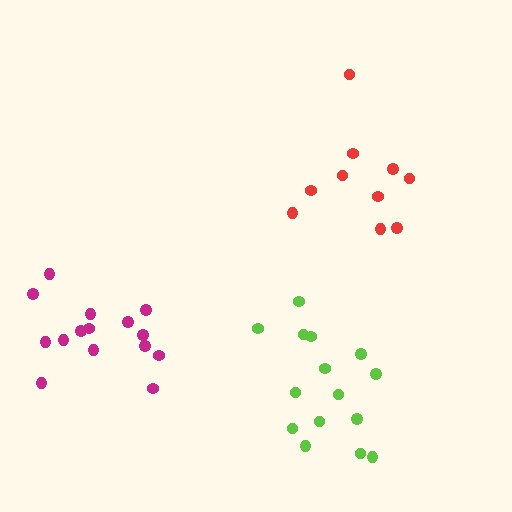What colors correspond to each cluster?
The clusters are colored: magenta, red, lime.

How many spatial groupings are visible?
There are 3 spatial groupings.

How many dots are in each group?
Group 1: 15 dots, Group 2: 10 dots, Group 3: 15 dots (40 total).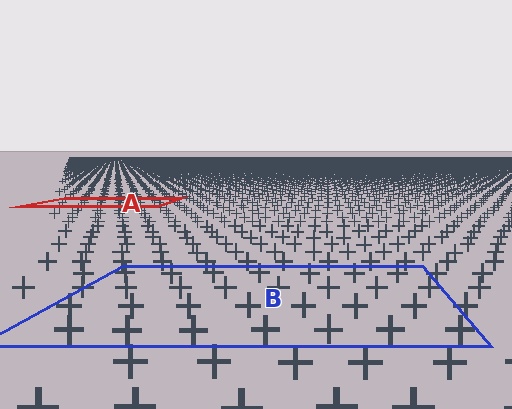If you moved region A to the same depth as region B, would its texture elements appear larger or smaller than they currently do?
They would appear larger. At a closer depth, the same texture elements are projected at a bigger on-screen size.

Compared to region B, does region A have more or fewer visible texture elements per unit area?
Region A has more texture elements per unit area — they are packed more densely because it is farther away.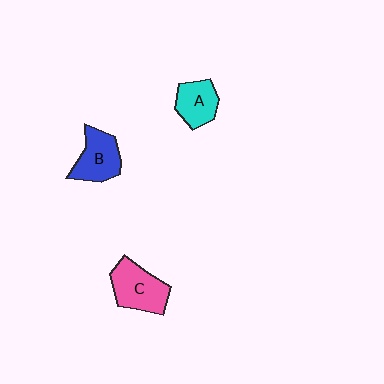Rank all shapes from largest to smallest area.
From largest to smallest: C (pink), B (blue), A (cyan).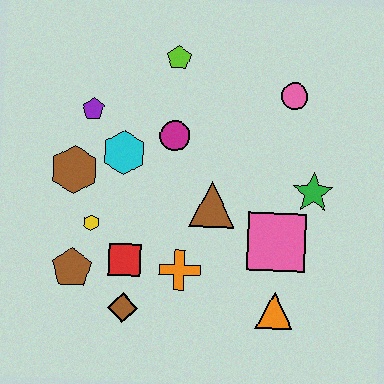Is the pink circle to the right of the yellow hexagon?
Yes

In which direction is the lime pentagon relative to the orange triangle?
The lime pentagon is above the orange triangle.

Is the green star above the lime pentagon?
No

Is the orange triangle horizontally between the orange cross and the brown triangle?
No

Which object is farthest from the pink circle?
The brown pentagon is farthest from the pink circle.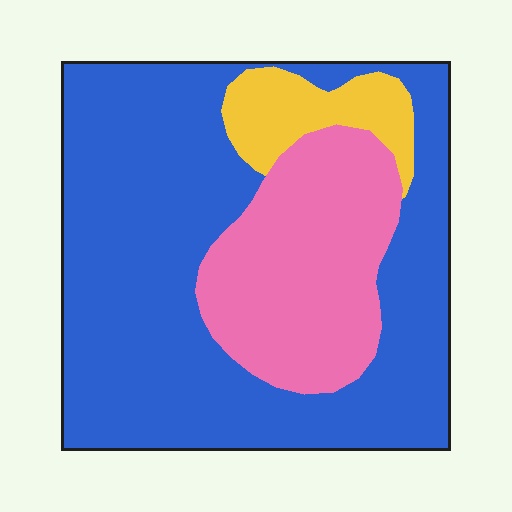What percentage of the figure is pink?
Pink takes up about one quarter (1/4) of the figure.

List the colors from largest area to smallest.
From largest to smallest: blue, pink, yellow.